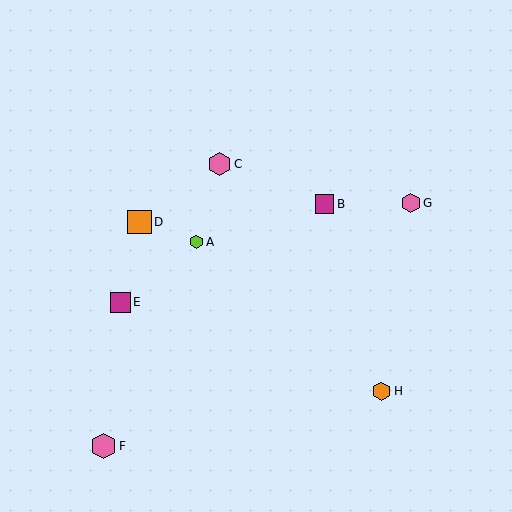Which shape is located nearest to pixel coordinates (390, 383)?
The orange hexagon (labeled H) at (381, 391) is nearest to that location.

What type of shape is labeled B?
Shape B is a magenta square.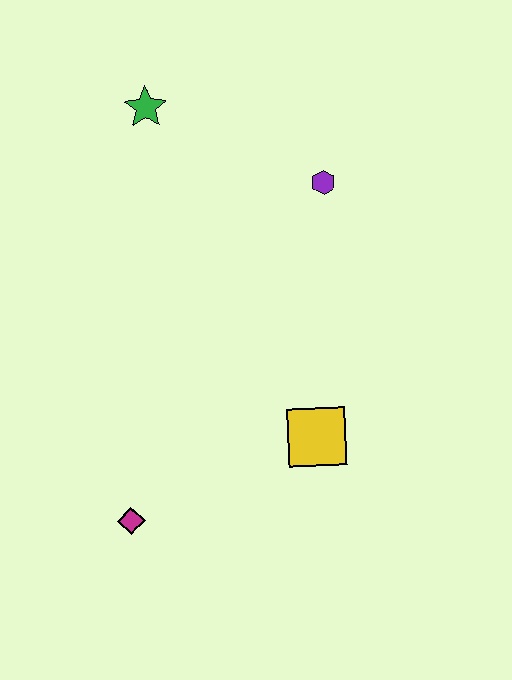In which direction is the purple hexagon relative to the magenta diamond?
The purple hexagon is above the magenta diamond.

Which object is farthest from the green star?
The magenta diamond is farthest from the green star.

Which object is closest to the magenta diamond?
The yellow square is closest to the magenta diamond.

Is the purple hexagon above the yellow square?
Yes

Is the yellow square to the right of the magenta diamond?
Yes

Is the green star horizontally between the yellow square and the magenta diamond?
Yes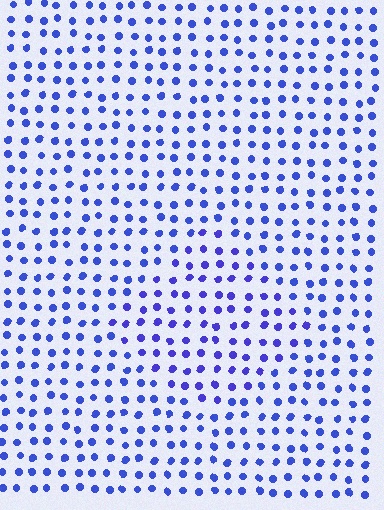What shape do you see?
I see a diamond.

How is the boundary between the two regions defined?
The boundary is defined purely by a slight shift in hue (about 15 degrees). Spacing, size, and orientation are identical on both sides.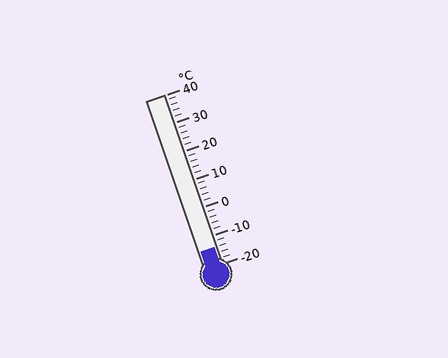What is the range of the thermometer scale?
The thermometer scale ranges from -20°C to 40°C.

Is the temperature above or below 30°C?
The temperature is below 30°C.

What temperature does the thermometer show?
The thermometer shows approximately -14°C.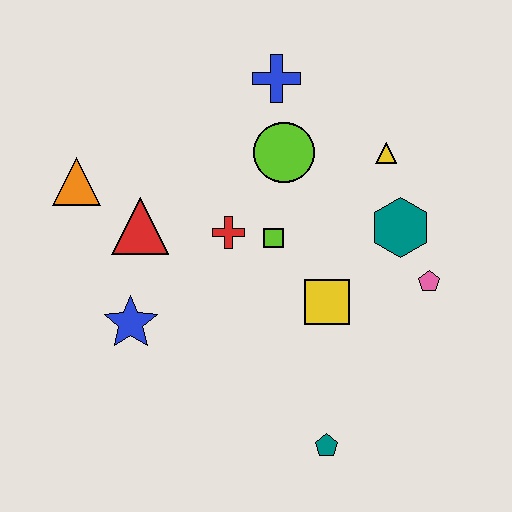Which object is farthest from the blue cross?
The teal pentagon is farthest from the blue cross.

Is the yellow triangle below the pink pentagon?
No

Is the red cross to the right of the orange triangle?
Yes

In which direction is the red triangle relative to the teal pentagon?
The red triangle is above the teal pentagon.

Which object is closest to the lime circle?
The blue cross is closest to the lime circle.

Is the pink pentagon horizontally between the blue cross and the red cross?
No